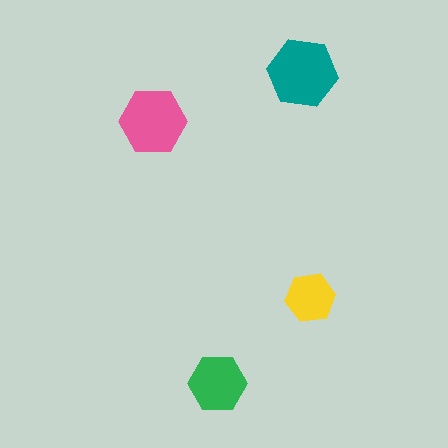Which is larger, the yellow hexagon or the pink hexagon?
The pink one.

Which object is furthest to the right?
The yellow hexagon is rightmost.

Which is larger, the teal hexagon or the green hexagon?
The teal one.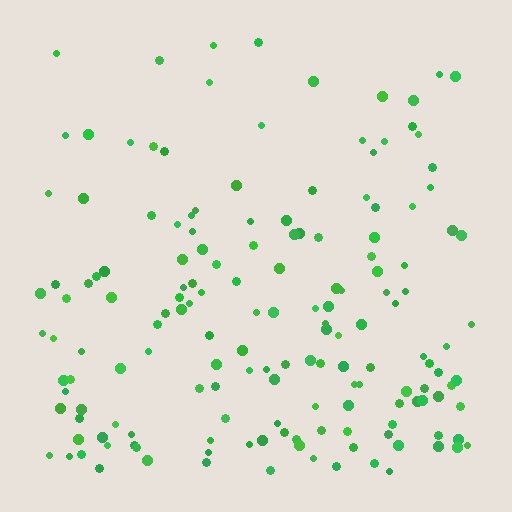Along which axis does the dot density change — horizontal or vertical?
Vertical.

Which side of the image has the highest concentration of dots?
The bottom.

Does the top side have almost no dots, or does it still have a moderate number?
Still a moderate number, just noticeably fewer than the bottom.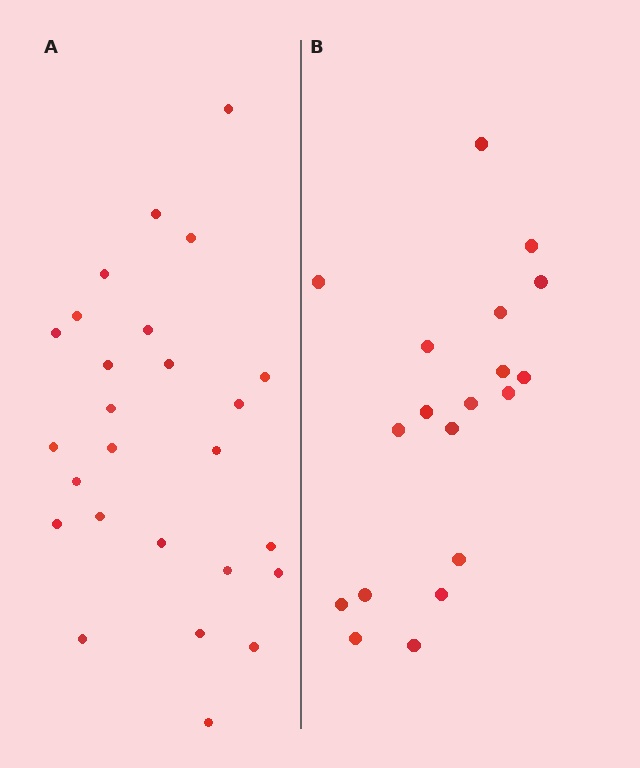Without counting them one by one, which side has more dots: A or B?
Region A (the left region) has more dots.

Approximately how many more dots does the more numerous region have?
Region A has roughly 8 or so more dots than region B.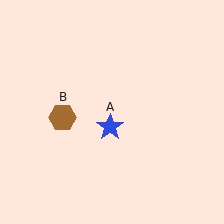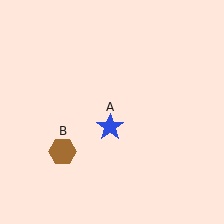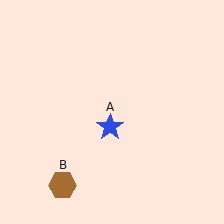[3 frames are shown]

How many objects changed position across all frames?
1 object changed position: brown hexagon (object B).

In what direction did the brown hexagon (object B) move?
The brown hexagon (object B) moved down.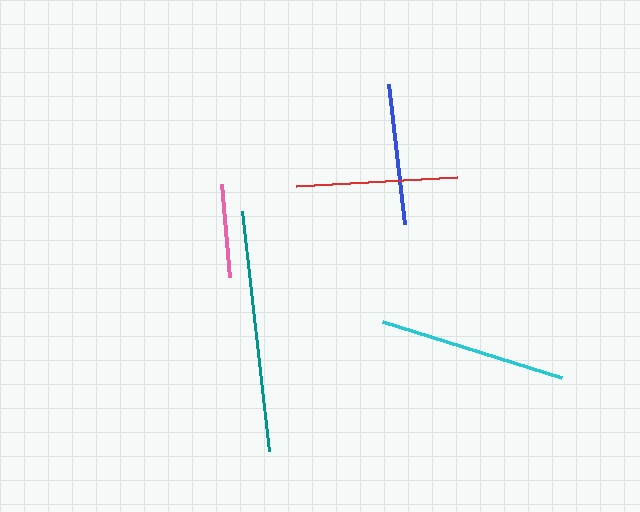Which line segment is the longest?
The teal line is the longest at approximately 241 pixels.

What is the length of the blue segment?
The blue segment is approximately 141 pixels long.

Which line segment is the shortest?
The pink line is the shortest at approximately 93 pixels.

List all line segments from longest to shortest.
From longest to shortest: teal, cyan, red, blue, pink.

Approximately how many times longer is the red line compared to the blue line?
The red line is approximately 1.1 times the length of the blue line.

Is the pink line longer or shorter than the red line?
The red line is longer than the pink line.